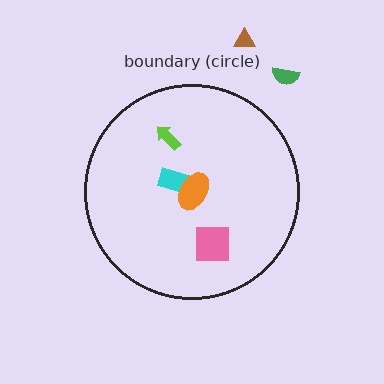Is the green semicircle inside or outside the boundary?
Outside.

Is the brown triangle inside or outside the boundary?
Outside.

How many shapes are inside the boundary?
4 inside, 2 outside.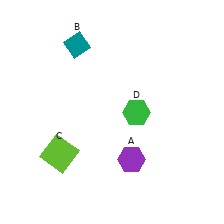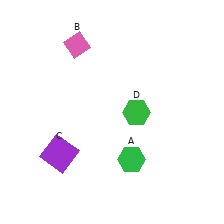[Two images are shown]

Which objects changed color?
A changed from purple to green. B changed from teal to pink. C changed from lime to purple.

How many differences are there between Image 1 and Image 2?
There are 3 differences between the two images.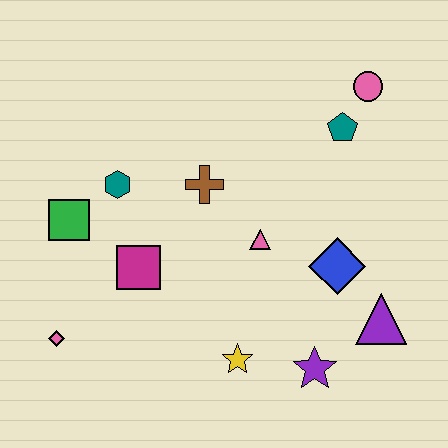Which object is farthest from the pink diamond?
The pink circle is farthest from the pink diamond.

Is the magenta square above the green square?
No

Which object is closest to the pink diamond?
The magenta square is closest to the pink diamond.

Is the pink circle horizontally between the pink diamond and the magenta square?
No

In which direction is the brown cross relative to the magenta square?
The brown cross is above the magenta square.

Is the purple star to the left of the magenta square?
No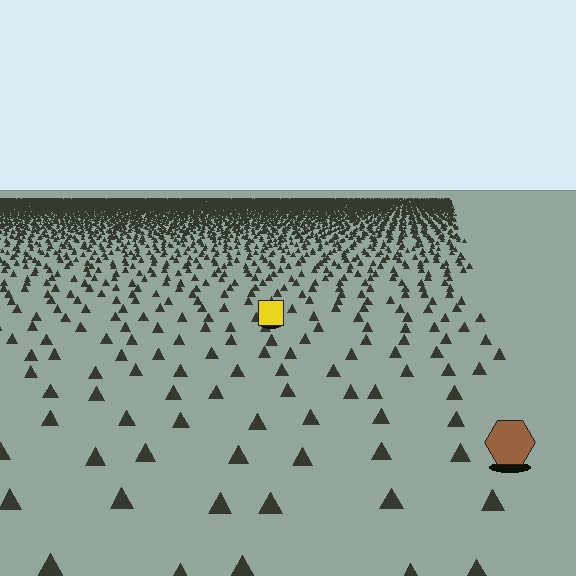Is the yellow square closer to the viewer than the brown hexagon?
No. The brown hexagon is closer — you can tell from the texture gradient: the ground texture is coarser near it.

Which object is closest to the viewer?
The brown hexagon is closest. The texture marks near it are larger and more spread out.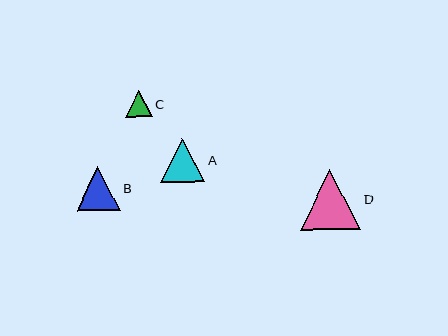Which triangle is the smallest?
Triangle C is the smallest with a size of approximately 27 pixels.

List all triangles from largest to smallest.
From largest to smallest: D, A, B, C.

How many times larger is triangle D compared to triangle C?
Triangle D is approximately 2.2 times the size of triangle C.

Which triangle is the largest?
Triangle D is the largest with a size of approximately 60 pixels.